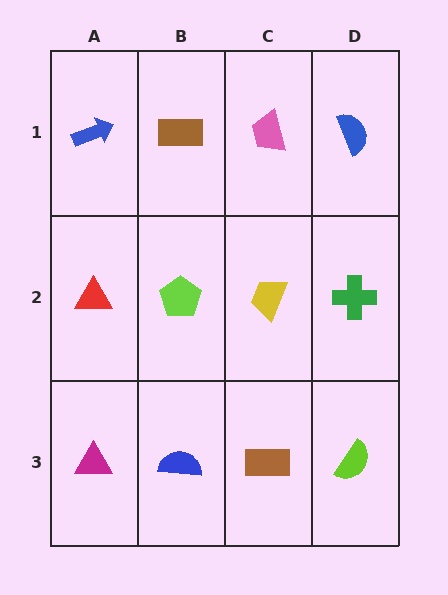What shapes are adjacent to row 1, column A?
A red triangle (row 2, column A), a brown rectangle (row 1, column B).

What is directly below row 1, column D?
A green cross.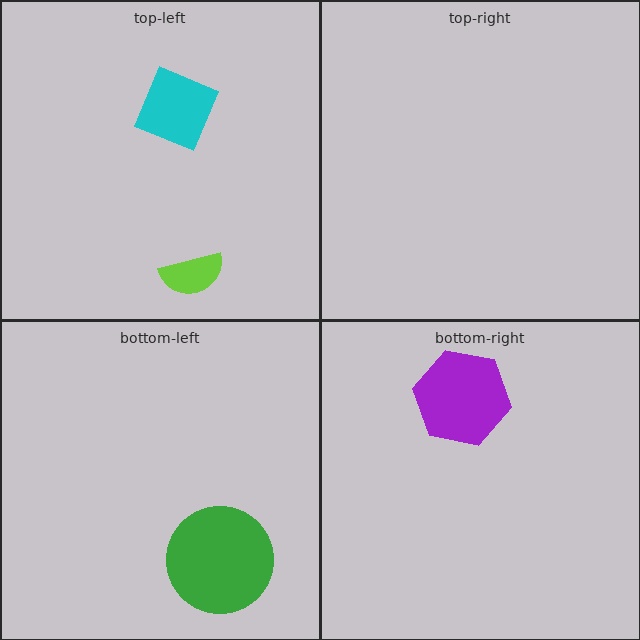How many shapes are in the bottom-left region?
1.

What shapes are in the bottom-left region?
The green circle.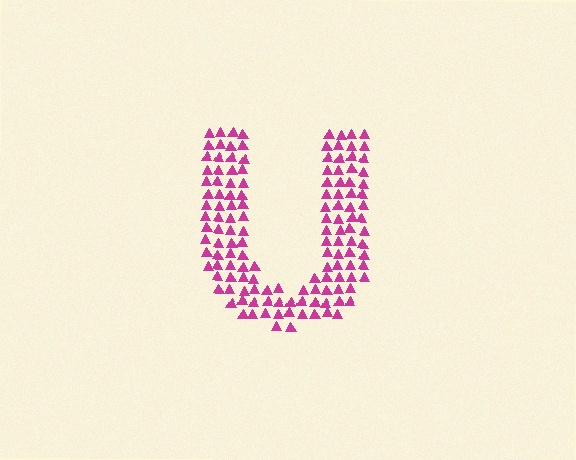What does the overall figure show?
The overall figure shows the letter U.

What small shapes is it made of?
It is made of small triangles.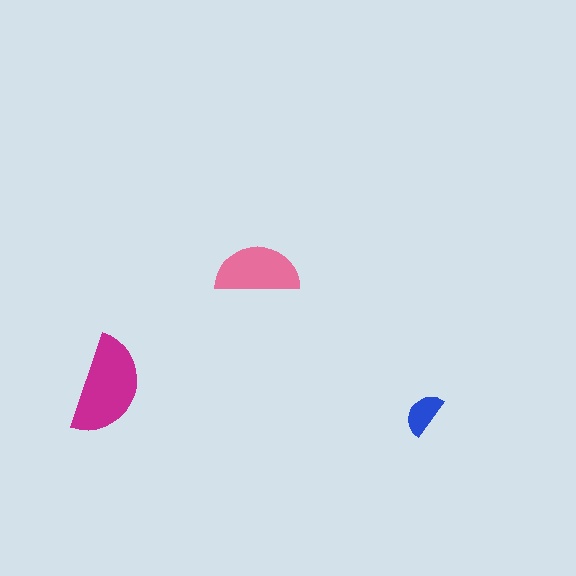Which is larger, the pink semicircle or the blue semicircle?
The pink one.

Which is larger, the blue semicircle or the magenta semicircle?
The magenta one.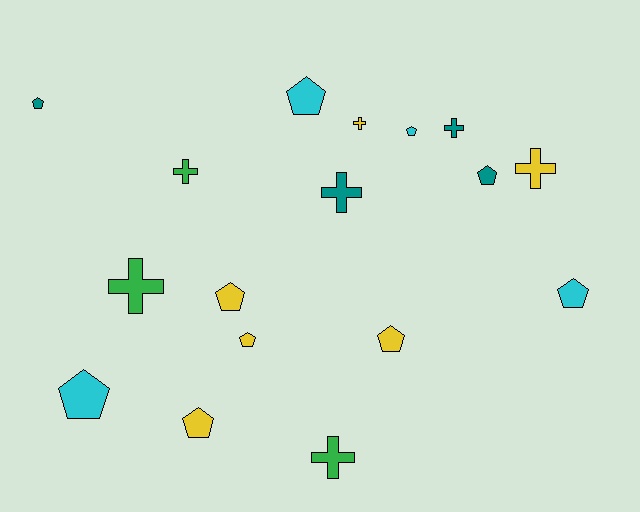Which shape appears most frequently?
Pentagon, with 10 objects.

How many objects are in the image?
There are 17 objects.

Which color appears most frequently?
Yellow, with 6 objects.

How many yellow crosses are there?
There are 2 yellow crosses.